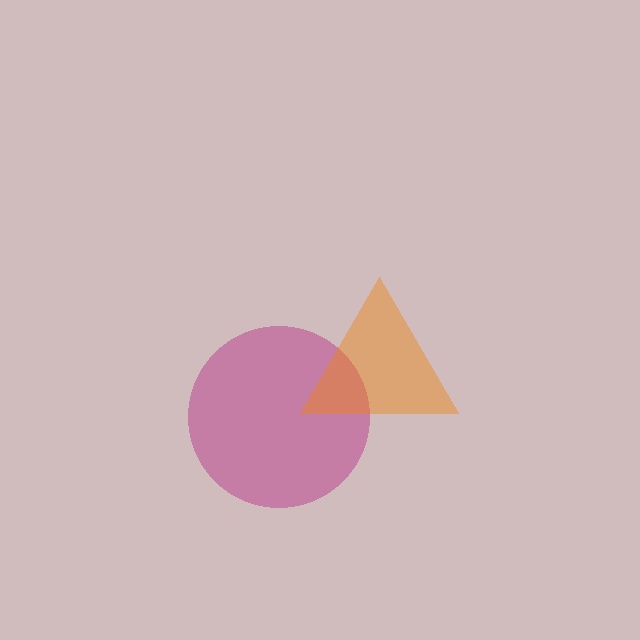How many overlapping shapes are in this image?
There are 2 overlapping shapes in the image.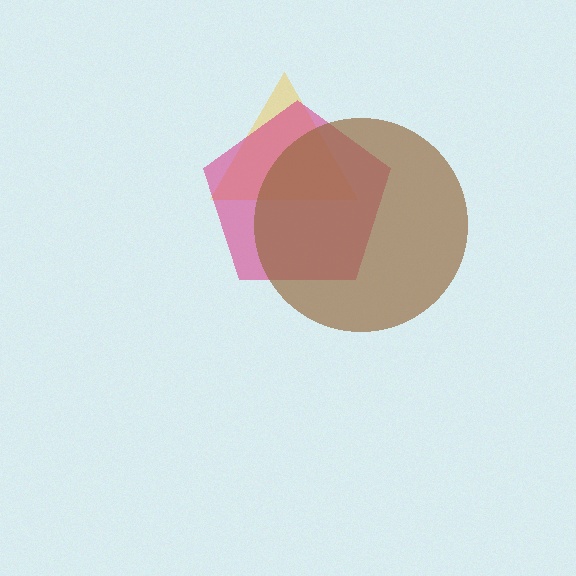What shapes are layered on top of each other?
The layered shapes are: a yellow triangle, a magenta pentagon, a brown circle.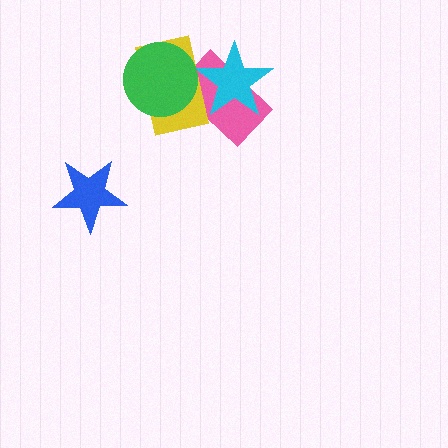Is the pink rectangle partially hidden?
Yes, it is partially covered by another shape.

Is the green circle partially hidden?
No, no other shape covers it.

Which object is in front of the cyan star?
The yellow rectangle is in front of the cyan star.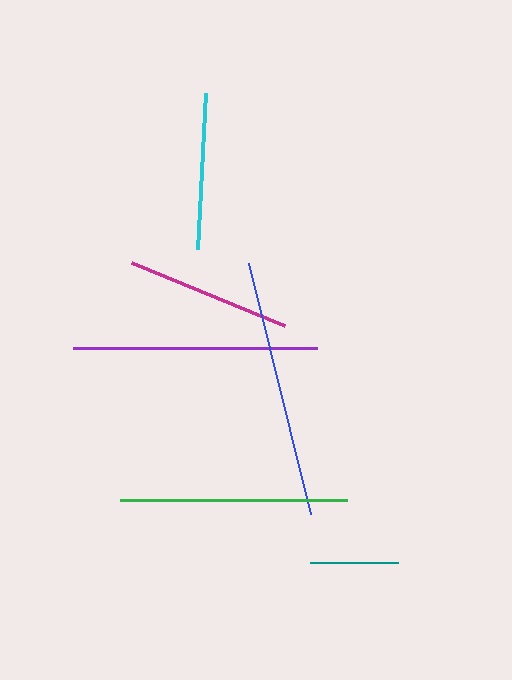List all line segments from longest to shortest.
From longest to shortest: blue, purple, green, magenta, cyan, teal.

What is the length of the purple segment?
The purple segment is approximately 244 pixels long.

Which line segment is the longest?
The blue line is the longest at approximately 259 pixels.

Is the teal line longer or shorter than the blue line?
The blue line is longer than the teal line.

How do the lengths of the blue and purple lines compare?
The blue and purple lines are approximately the same length.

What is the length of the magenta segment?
The magenta segment is approximately 166 pixels long.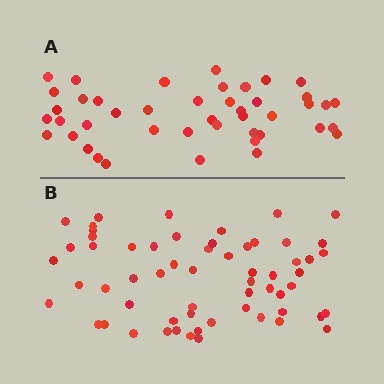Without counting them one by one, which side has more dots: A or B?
Region B (the bottom region) has more dots.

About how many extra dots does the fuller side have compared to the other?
Region B has approximately 15 more dots than region A.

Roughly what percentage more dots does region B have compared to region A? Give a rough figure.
About 35% more.